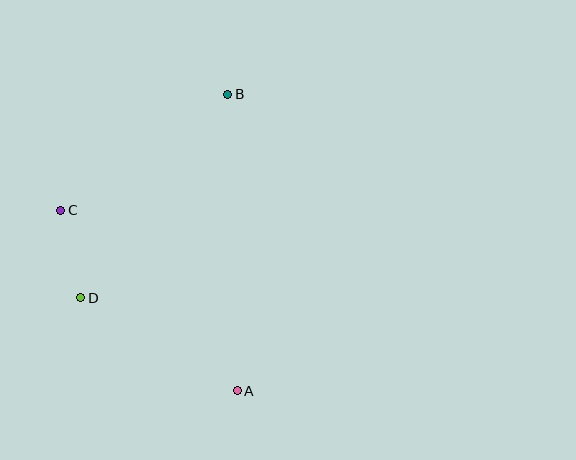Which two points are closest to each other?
Points C and D are closest to each other.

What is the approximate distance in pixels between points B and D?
The distance between B and D is approximately 251 pixels.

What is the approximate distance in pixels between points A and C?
The distance between A and C is approximately 252 pixels.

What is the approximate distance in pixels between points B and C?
The distance between B and C is approximately 203 pixels.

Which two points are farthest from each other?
Points A and B are farthest from each other.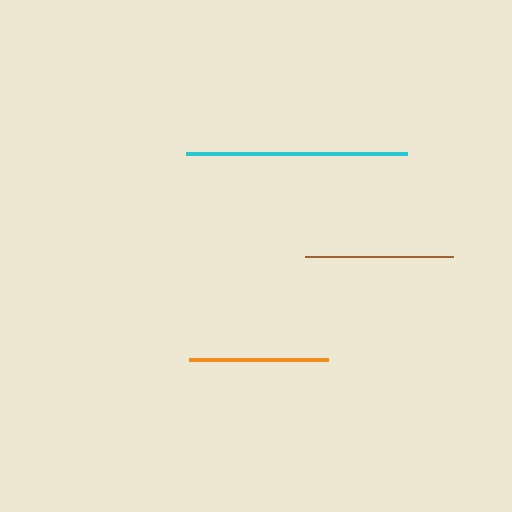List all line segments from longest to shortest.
From longest to shortest: cyan, brown, orange.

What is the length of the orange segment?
The orange segment is approximately 140 pixels long.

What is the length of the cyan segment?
The cyan segment is approximately 221 pixels long.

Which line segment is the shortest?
The orange line is the shortest at approximately 140 pixels.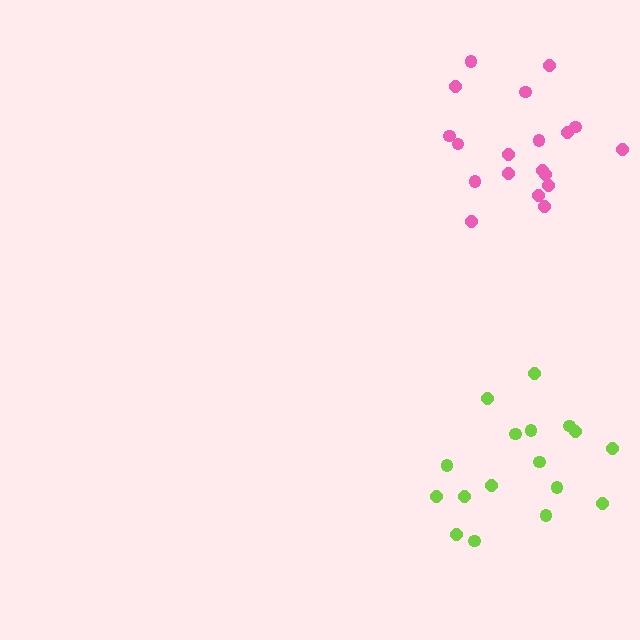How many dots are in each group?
Group 1: 19 dots, Group 2: 17 dots (36 total).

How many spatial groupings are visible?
There are 2 spatial groupings.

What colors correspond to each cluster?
The clusters are colored: pink, lime.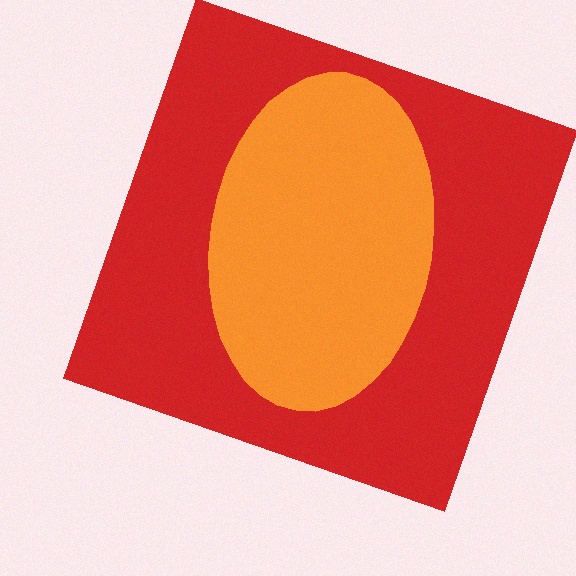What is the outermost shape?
The red square.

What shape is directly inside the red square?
The orange ellipse.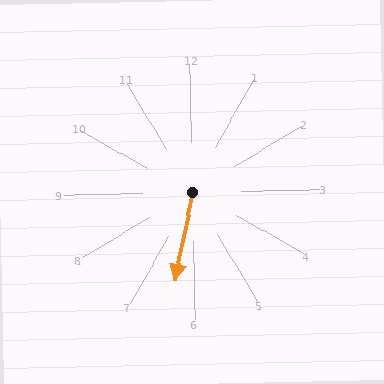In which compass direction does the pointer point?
South.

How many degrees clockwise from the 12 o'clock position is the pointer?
Approximately 192 degrees.